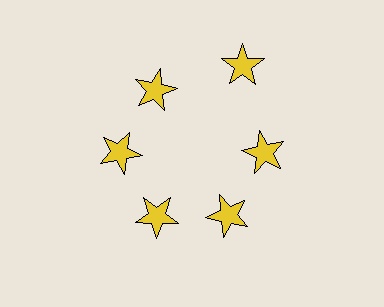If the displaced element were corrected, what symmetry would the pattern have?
It would have 6-fold rotational symmetry — the pattern would map onto itself every 60 degrees.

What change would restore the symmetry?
The symmetry would be restored by moving it inward, back onto the ring so that all 6 stars sit at equal angles and equal distance from the center.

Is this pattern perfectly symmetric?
No. The 6 yellow stars are arranged in a ring, but one element near the 1 o'clock position is pushed outward from the center, breaking the 6-fold rotational symmetry.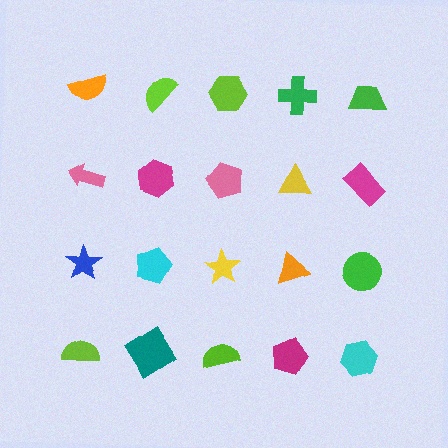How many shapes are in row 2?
5 shapes.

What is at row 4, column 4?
A magenta pentagon.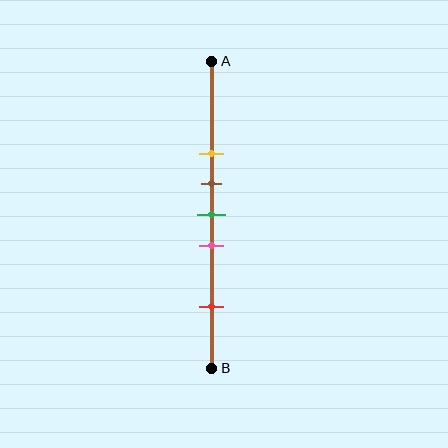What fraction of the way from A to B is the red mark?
The red mark is approximately 80% (0.8) of the way from A to B.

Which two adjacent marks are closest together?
The brown and green marks are the closest adjacent pair.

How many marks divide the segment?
There are 5 marks dividing the segment.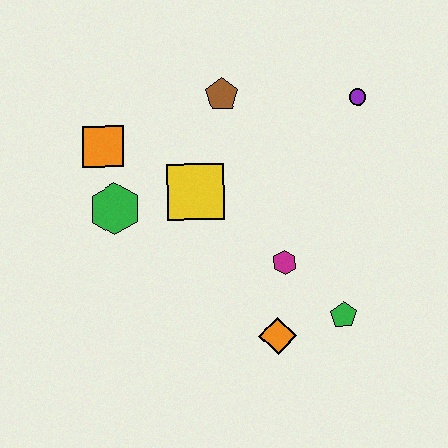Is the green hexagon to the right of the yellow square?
No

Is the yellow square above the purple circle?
No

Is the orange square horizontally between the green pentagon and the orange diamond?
No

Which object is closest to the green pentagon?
The orange diamond is closest to the green pentagon.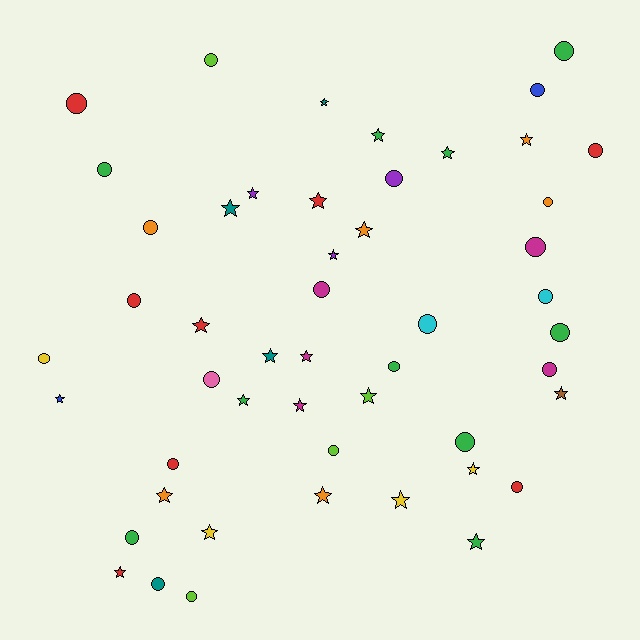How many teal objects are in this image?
There are 4 teal objects.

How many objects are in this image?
There are 50 objects.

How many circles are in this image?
There are 26 circles.